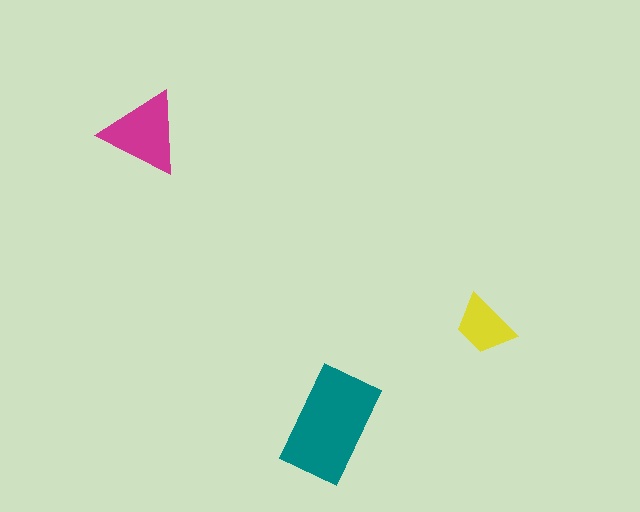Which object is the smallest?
The yellow trapezoid.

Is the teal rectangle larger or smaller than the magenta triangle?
Larger.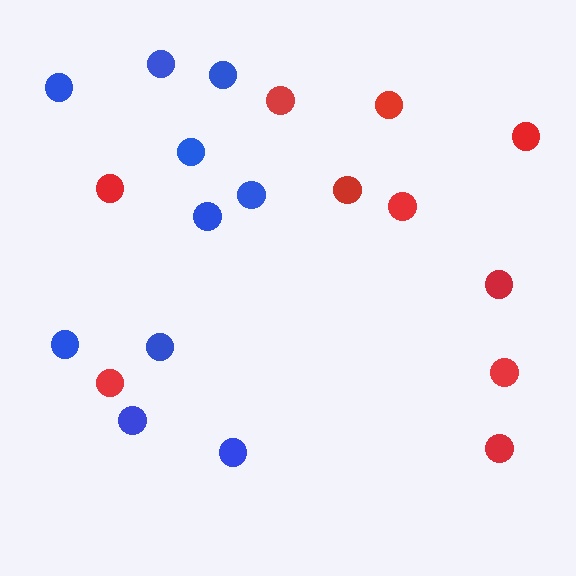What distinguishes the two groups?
There are 2 groups: one group of blue circles (10) and one group of red circles (10).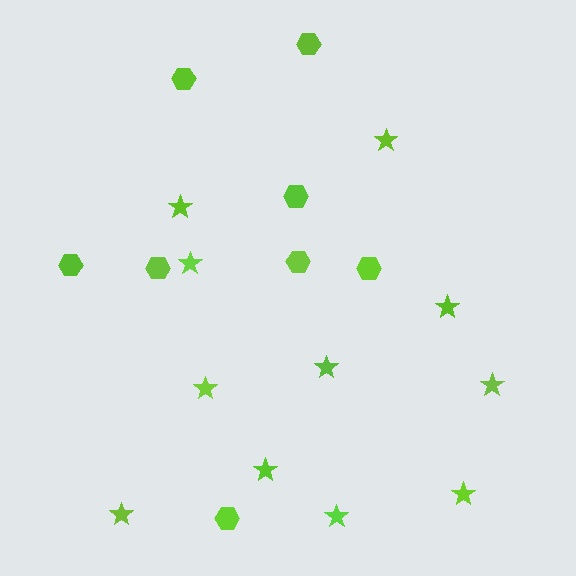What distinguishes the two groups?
There are 2 groups: one group of stars (11) and one group of hexagons (8).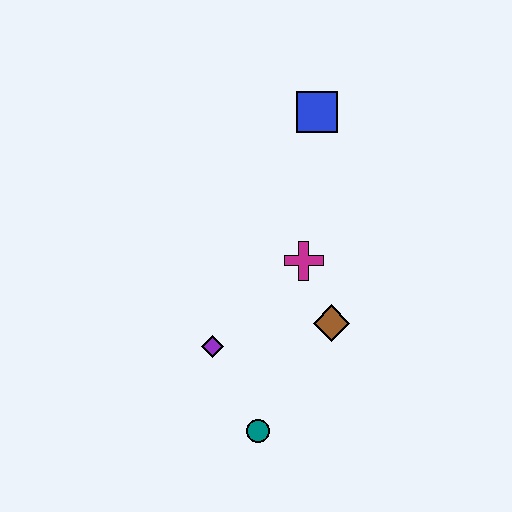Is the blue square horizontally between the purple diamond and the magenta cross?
No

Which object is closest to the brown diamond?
The magenta cross is closest to the brown diamond.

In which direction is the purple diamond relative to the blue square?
The purple diamond is below the blue square.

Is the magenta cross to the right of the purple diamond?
Yes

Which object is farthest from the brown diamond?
The blue square is farthest from the brown diamond.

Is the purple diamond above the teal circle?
Yes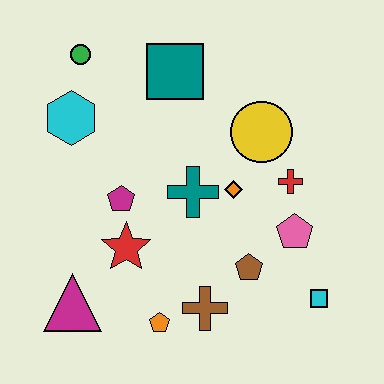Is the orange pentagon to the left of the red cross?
Yes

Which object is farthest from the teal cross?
The green circle is farthest from the teal cross.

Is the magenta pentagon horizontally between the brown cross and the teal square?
No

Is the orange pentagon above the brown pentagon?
No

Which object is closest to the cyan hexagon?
The green circle is closest to the cyan hexagon.